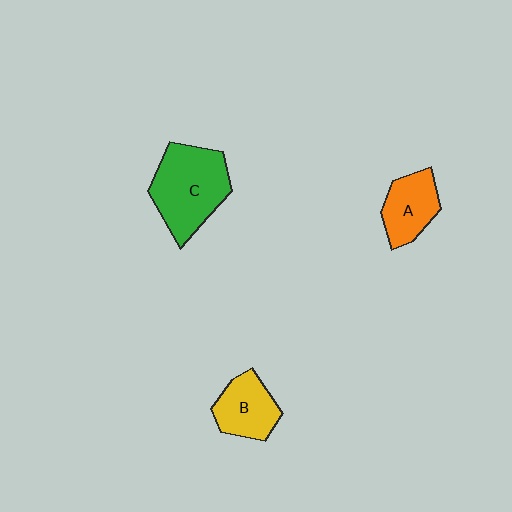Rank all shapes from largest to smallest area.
From largest to smallest: C (green), B (yellow), A (orange).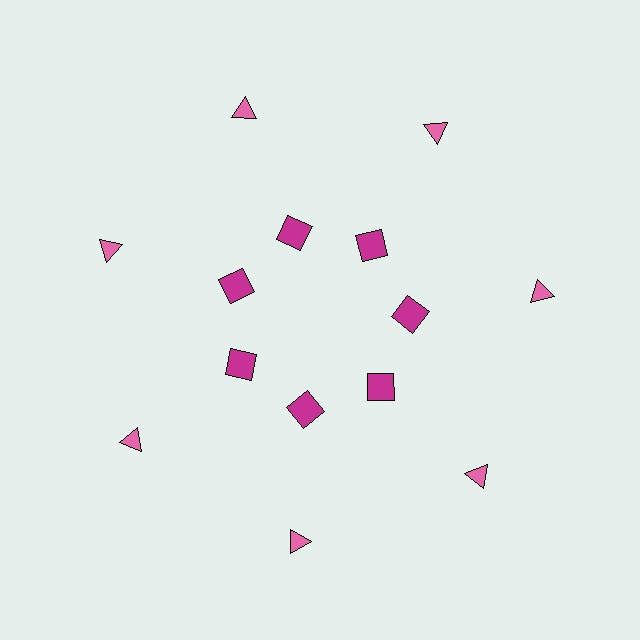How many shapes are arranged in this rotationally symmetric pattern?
There are 14 shapes, arranged in 7 groups of 2.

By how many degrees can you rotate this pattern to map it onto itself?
The pattern maps onto itself every 51 degrees of rotation.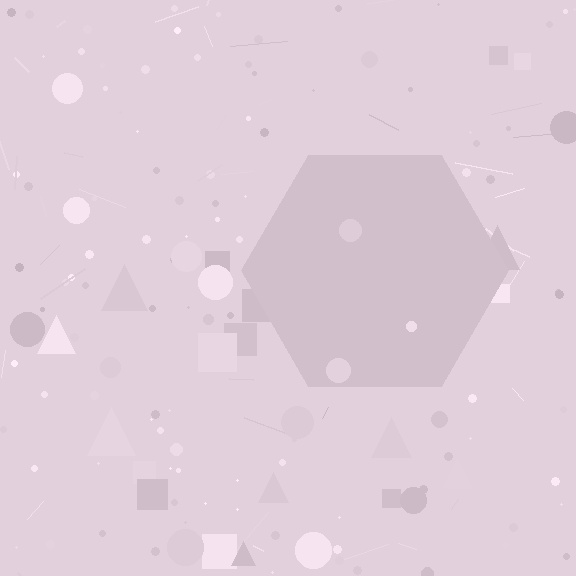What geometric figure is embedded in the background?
A hexagon is embedded in the background.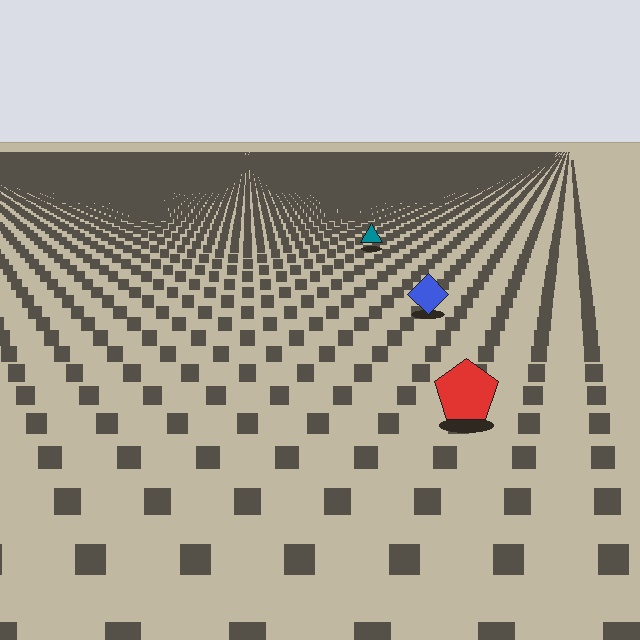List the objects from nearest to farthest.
From nearest to farthest: the red pentagon, the blue diamond, the teal triangle.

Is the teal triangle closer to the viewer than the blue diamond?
No. The blue diamond is closer — you can tell from the texture gradient: the ground texture is coarser near it.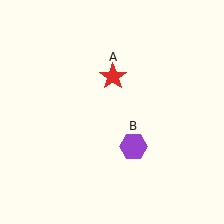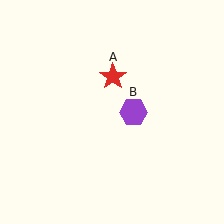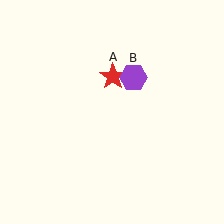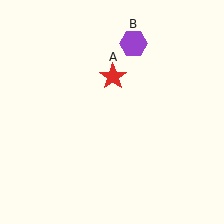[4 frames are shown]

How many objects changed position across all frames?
1 object changed position: purple hexagon (object B).